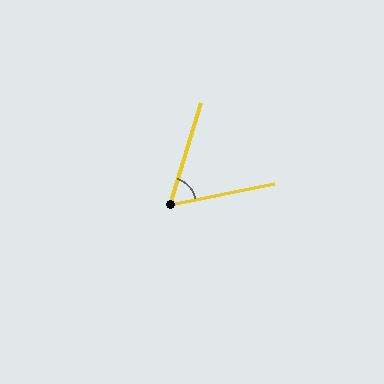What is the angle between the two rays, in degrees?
Approximately 62 degrees.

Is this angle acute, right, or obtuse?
It is acute.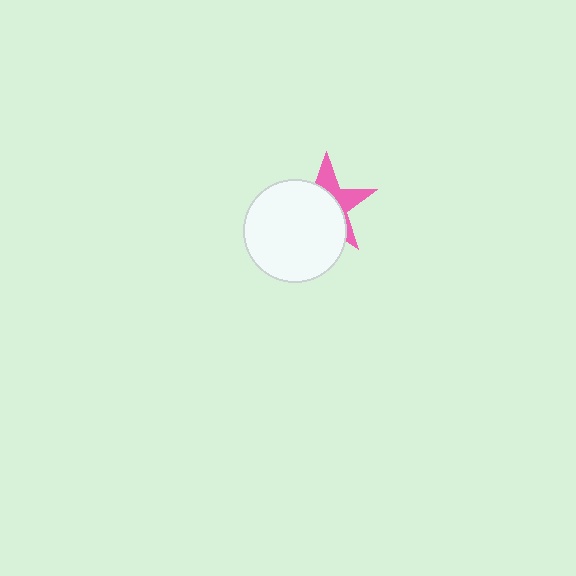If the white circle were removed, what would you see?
You would see the complete pink star.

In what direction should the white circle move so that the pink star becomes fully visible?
The white circle should move toward the lower-left. That is the shortest direction to clear the overlap and leave the pink star fully visible.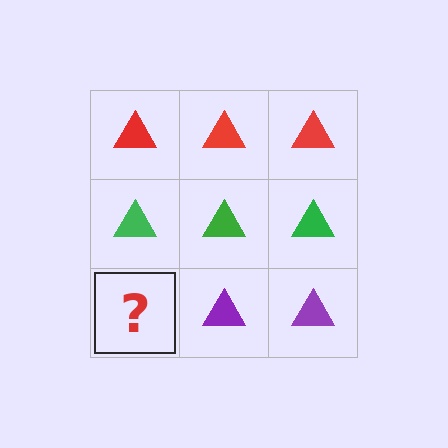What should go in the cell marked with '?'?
The missing cell should contain a purple triangle.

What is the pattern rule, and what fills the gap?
The rule is that each row has a consistent color. The gap should be filled with a purple triangle.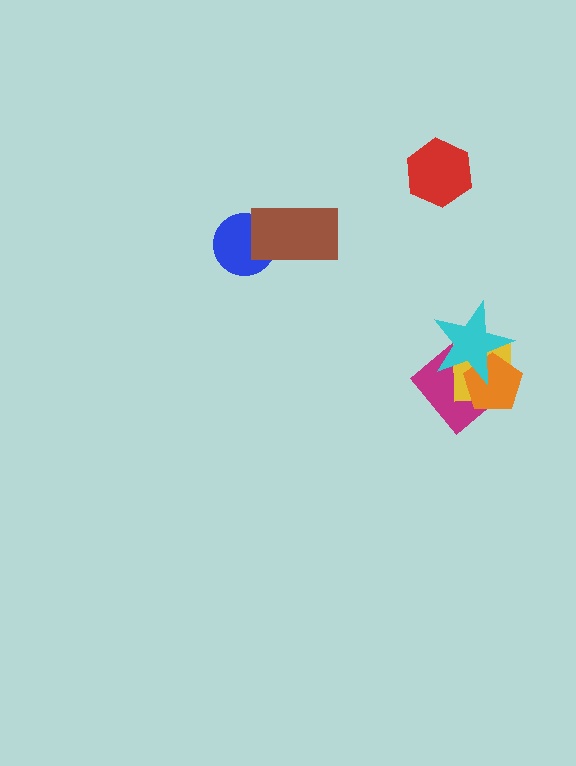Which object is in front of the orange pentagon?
The cyan star is in front of the orange pentagon.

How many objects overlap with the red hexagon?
0 objects overlap with the red hexagon.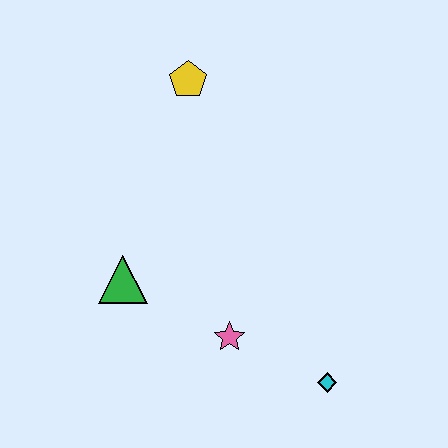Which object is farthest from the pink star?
The yellow pentagon is farthest from the pink star.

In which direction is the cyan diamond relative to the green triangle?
The cyan diamond is to the right of the green triangle.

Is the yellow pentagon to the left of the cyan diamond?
Yes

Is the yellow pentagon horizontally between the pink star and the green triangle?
Yes